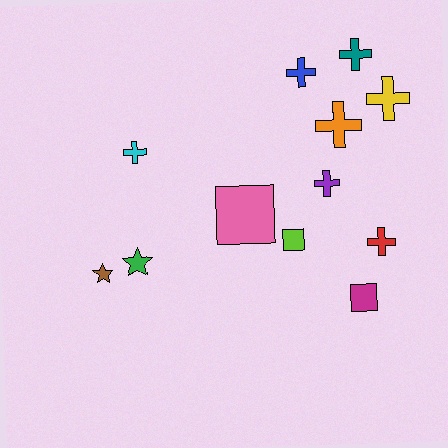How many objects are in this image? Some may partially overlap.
There are 12 objects.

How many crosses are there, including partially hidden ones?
There are 7 crosses.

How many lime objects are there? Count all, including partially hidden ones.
There is 1 lime object.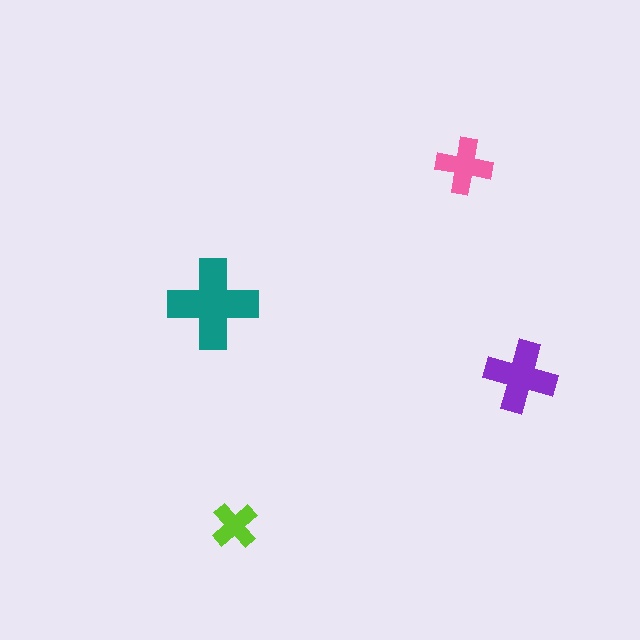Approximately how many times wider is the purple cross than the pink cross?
About 1.5 times wider.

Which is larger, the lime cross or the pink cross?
The pink one.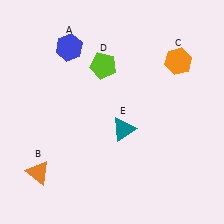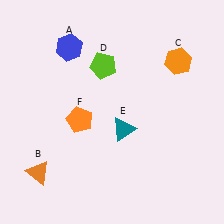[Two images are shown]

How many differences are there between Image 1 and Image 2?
There is 1 difference between the two images.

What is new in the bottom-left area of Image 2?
An orange pentagon (F) was added in the bottom-left area of Image 2.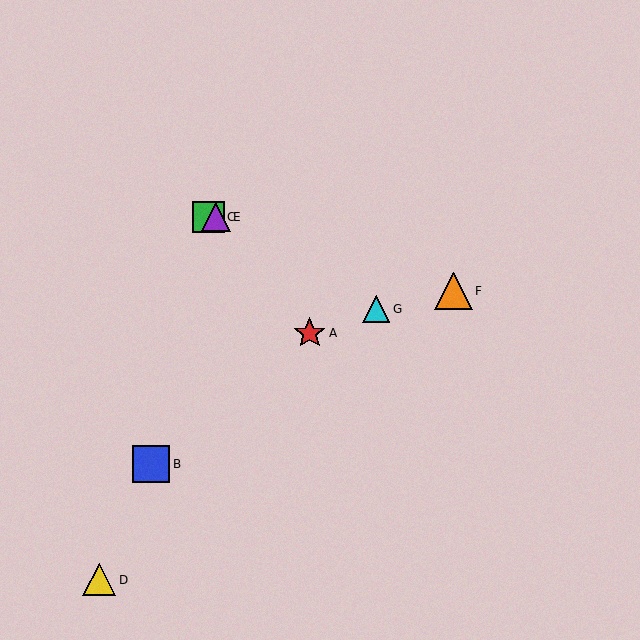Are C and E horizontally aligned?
Yes, both are at y≈217.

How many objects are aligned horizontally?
2 objects (C, E) are aligned horizontally.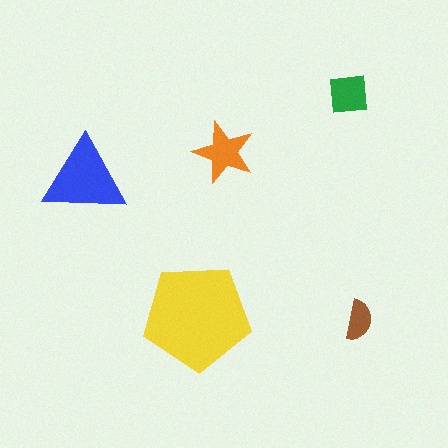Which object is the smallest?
The brown semicircle.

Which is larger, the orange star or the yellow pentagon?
The yellow pentagon.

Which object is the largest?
The yellow pentagon.